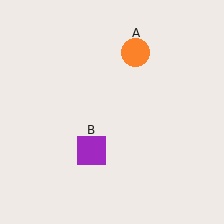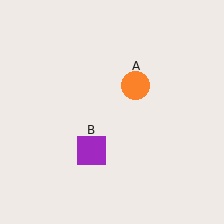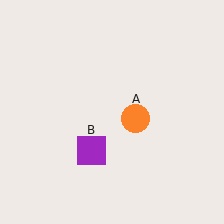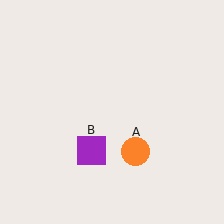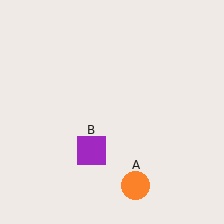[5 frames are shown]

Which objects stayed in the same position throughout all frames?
Purple square (object B) remained stationary.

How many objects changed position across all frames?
1 object changed position: orange circle (object A).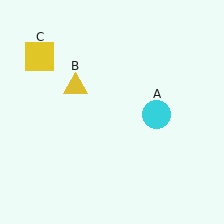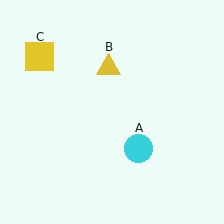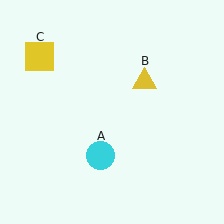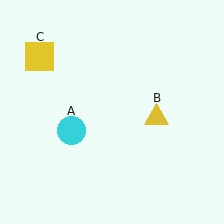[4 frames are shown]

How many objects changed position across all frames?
2 objects changed position: cyan circle (object A), yellow triangle (object B).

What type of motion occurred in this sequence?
The cyan circle (object A), yellow triangle (object B) rotated clockwise around the center of the scene.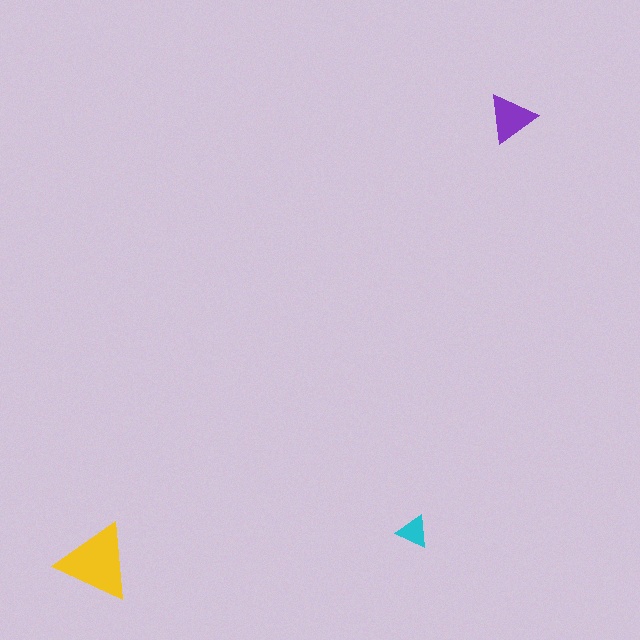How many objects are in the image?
There are 3 objects in the image.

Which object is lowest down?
The yellow triangle is bottommost.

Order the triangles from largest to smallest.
the yellow one, the purple one, the cyan one.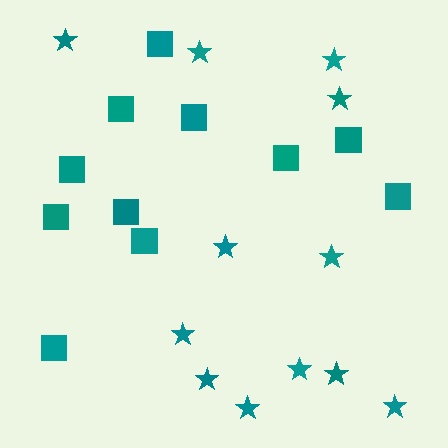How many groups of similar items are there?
There are 2 groups: one group of stars (12) and one group of squares (11).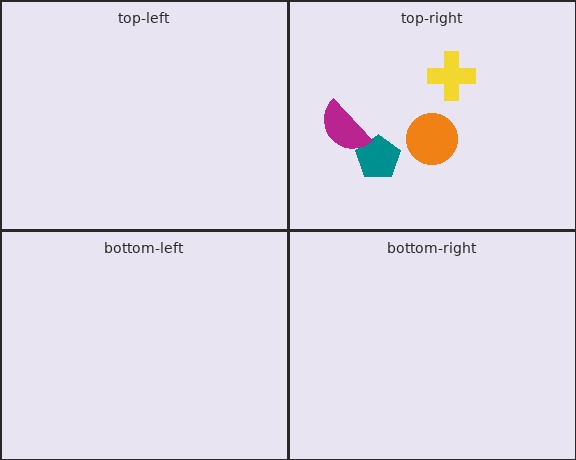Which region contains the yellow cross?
The top-right region.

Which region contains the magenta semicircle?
The top-right region.